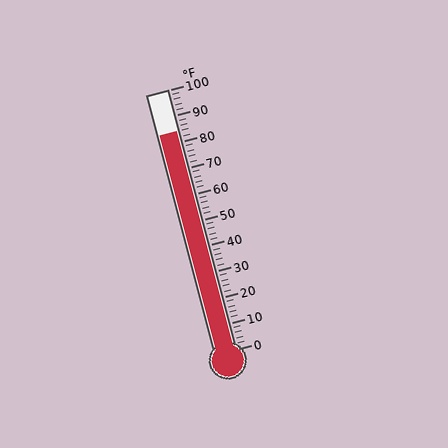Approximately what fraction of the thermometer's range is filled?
The thermometer is filled to approximately 85% of its range.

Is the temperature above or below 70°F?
The temperature is above 70°F.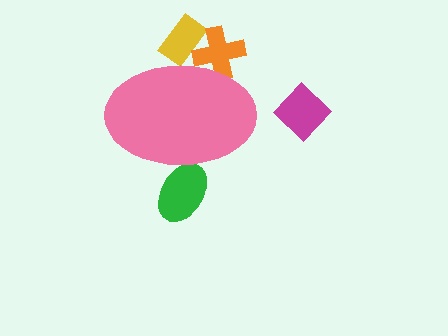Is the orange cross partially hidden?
Yes, the orange cross is partially hidden behind the pink ellipse.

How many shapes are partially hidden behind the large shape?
3 shapes are partially hidden.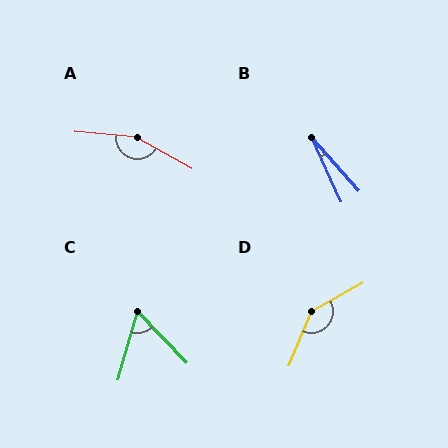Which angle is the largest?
A, at approximately 155 degrees.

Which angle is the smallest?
B, at approximately 17 degrees.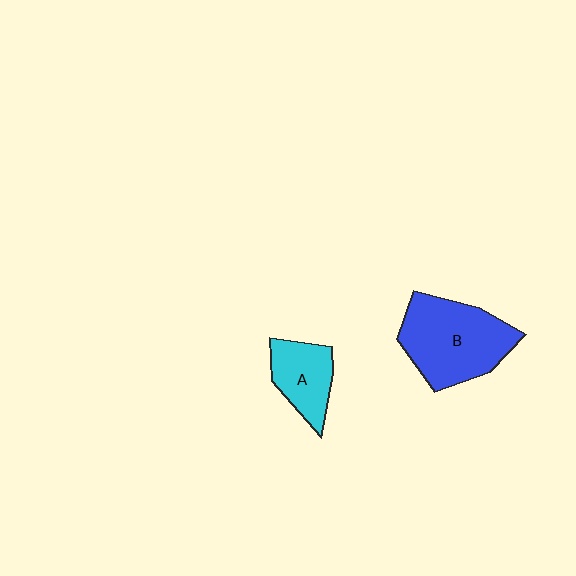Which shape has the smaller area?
Shape A (cyan).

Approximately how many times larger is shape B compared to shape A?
Approximately 1.9 times.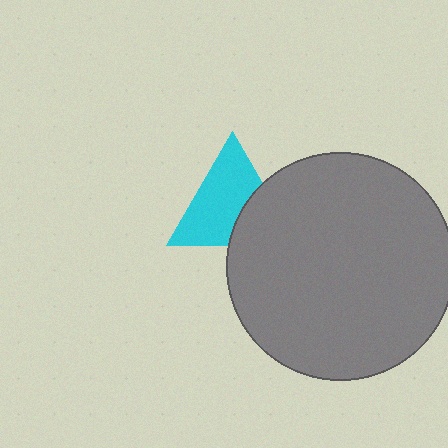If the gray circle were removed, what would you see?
You would see the complete cyan triangle.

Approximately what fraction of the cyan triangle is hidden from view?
Roughly 33% of the cyan triangle is hidden behind the gray circle.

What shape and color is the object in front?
The object in front is a gray circle.